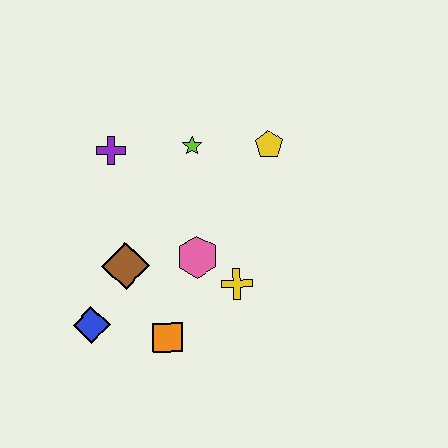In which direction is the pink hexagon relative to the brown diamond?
The pink hexagon is to the right of the brown diamond.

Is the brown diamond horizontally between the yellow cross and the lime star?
No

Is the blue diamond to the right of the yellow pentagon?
No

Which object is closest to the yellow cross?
The pink hexagon is closest to the yellow cross.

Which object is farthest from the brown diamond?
The yellow pentagon is farthest from the brown diamond.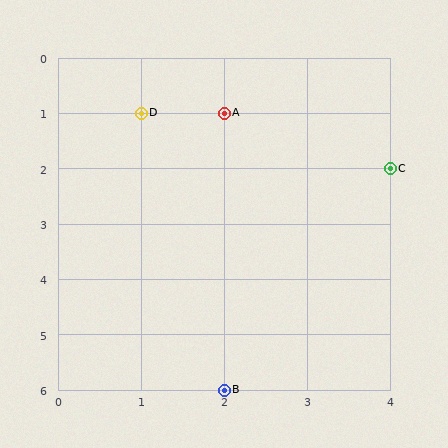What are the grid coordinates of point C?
Point C is at grid coordinates (4, 2).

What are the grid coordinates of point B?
Point B is at grid coordinates (2, 6).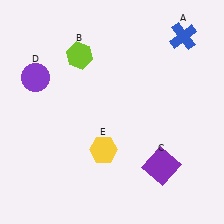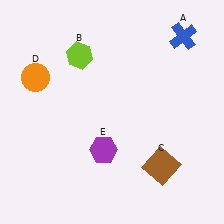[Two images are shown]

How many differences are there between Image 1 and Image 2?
There are 3 differences between the two images.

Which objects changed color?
C changed from purple to brown. D changed from purple to orange. E changed from yellow to purple.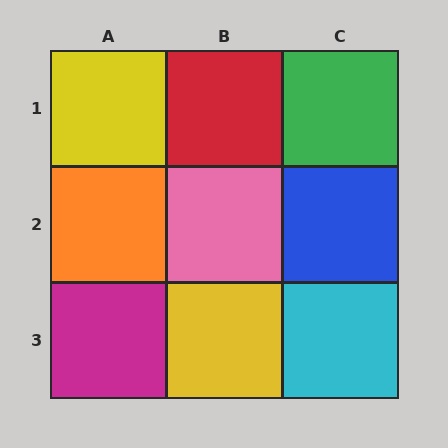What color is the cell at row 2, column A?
Orange.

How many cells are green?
1 cell is green.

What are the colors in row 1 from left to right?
Yellow, red, green.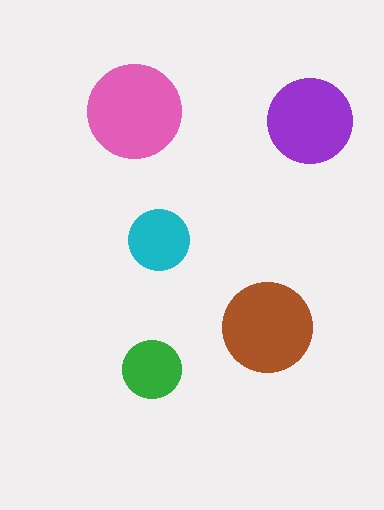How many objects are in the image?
There are 5 objects in the image.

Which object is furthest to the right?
The purple circle is rightmost.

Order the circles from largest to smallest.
the pink one, the brown one, the purple one, the cyan one, the green one.